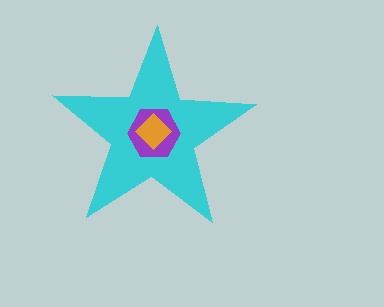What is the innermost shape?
The orange diamond.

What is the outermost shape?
The cyan star.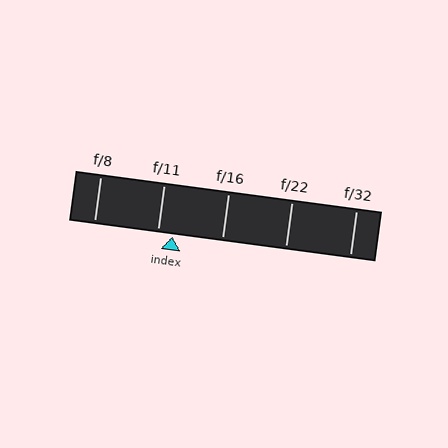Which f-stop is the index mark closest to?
The index mark is closest to f/11.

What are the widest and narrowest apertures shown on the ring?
The widest aperture shown is f/8 and the narrowest is f/32.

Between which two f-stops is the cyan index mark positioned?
The index mark is between f/11 and f/16.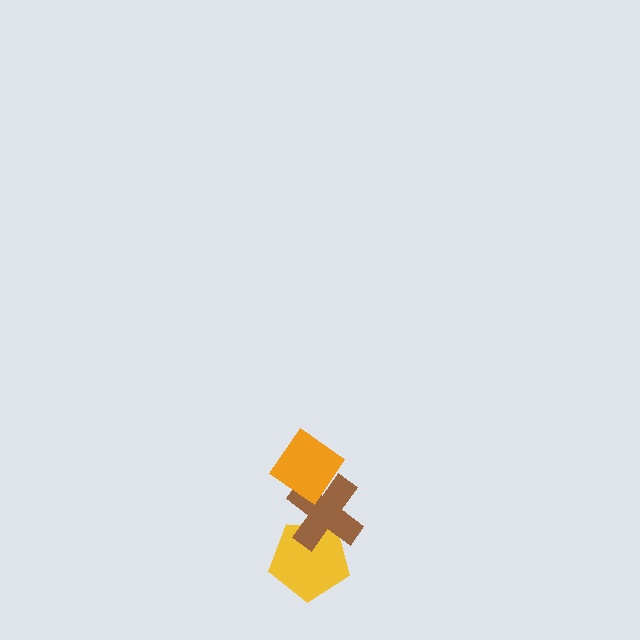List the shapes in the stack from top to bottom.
From top to bottom: the orange diamond, the brown cross, the yellow pentagon.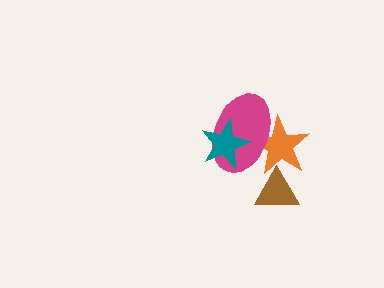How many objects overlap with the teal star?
1 object overlaps with the teal star.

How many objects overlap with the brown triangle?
1 object overlaps with the brown triangle.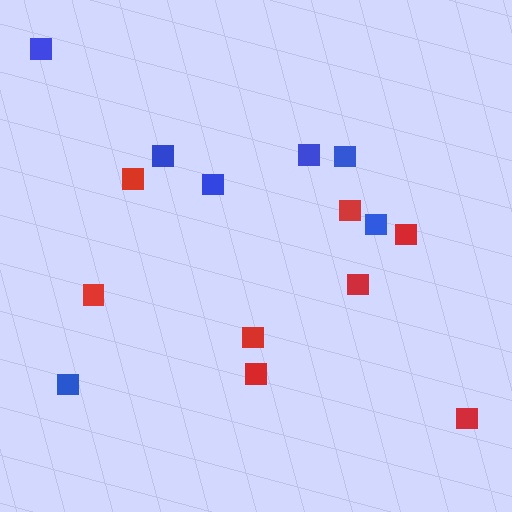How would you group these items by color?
There are 2 groups: one group of blue squares (7) and one group of red squares (8).